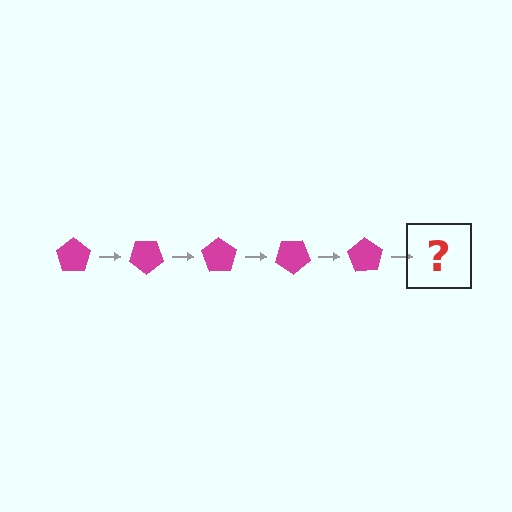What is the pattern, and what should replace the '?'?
The pattern is that the pentagon rotates 35 degrees each step. The '?' should be a magenta pentagon rotated 175 degrees.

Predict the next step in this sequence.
The next step is a magenta pentagon rotated 175 degrees.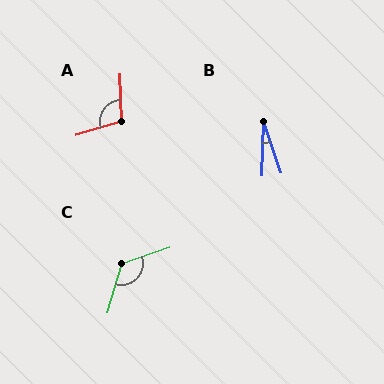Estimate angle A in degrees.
Approximately 104 degrees.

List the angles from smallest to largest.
B (20°), A (104°), C (125°).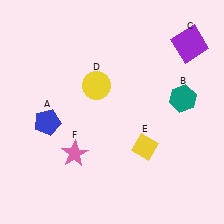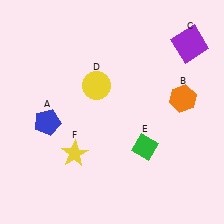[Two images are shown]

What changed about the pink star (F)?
In Image 1, F is pink. In Image 2, it changed to yellow.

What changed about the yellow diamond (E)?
In Image 1, E is yellow. In Image 2, it changed to green.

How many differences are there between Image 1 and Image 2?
There are 3 differences between the two images.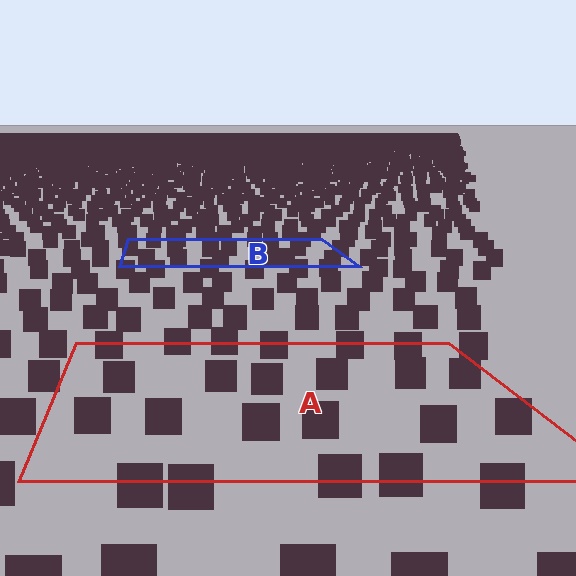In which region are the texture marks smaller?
The texture marks are smaller in region B, because it is farther away.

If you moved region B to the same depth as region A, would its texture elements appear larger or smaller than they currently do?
They would appear larger. At a closer depth, the same texture elements are projected at a bigger on-screen size.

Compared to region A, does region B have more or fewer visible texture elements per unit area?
Region B has more texture elements per unit area — they are packed more densely because it is farther away.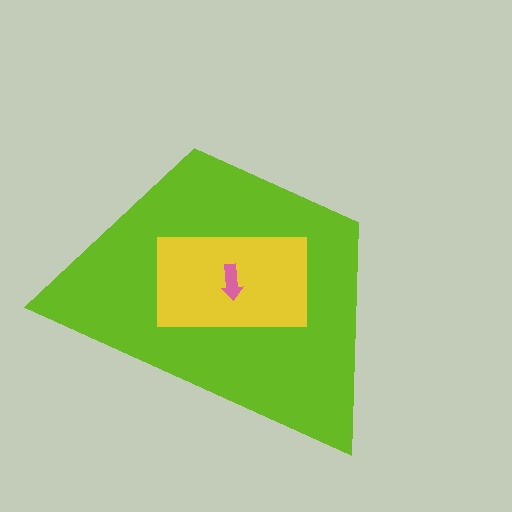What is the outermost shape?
The lime trapezoid.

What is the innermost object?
The pink arrow.